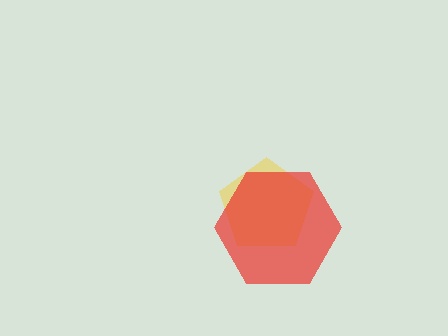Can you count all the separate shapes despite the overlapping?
Yes, there are 2 separate shapes.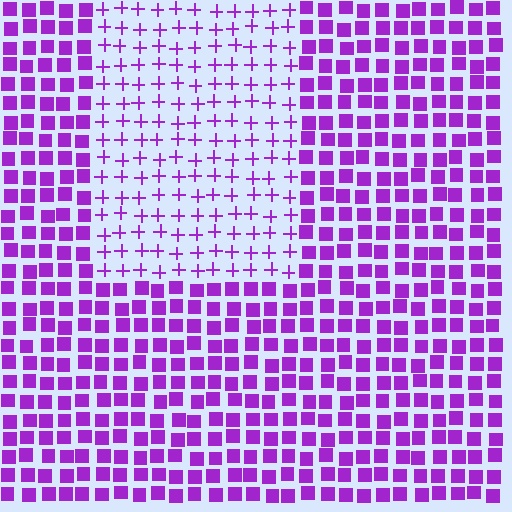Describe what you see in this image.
The image is filled with small purple elements arranged in a uniform grid. A rectangle-shaped region contains plus signs, while the surrounding area contains squares. The boundary is defined purely by the change in element shape.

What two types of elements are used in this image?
The image uses plus signs inside the rectangle region and squares outside it.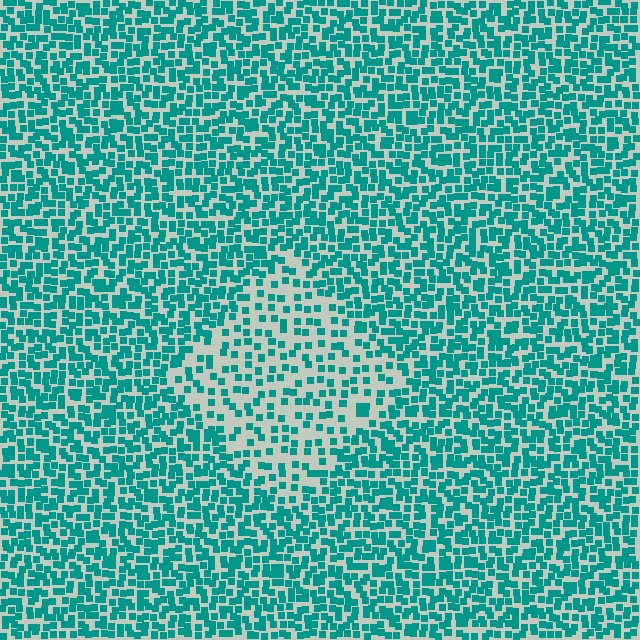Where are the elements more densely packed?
The elements are more densely packed outside the diamond boundary.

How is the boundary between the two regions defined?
The boundary is defined by a change in element density (approximately 2.1x ratio). All elements are the same color, size, and shape.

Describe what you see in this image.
The image contains small teal elements arranged at two different densities. A diamond-shaped region is visible where the elements are less densely packed than the surrounding area.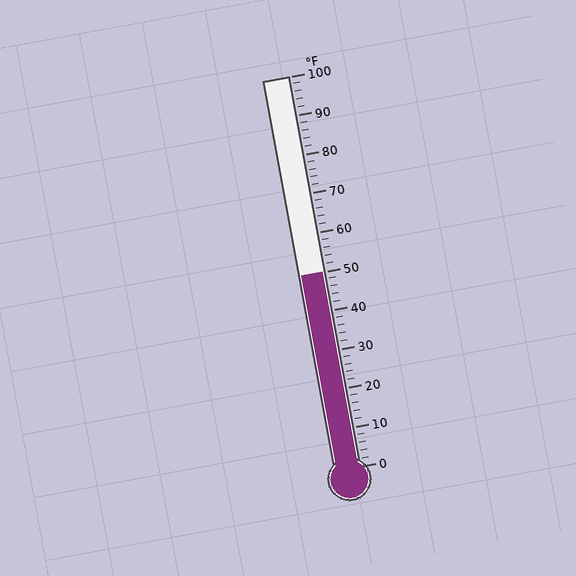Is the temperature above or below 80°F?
The temperature is below 80°F.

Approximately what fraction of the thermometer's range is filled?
The thermometer is filled to approximately 50% of its range.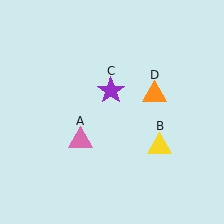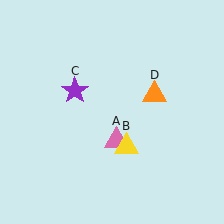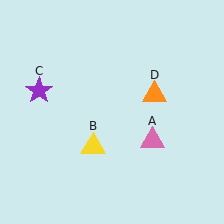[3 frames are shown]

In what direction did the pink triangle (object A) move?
The pink triangle (object A) moved right.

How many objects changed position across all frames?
3 objects changed position: pink triangle (object A), yellow triangle (object B), purple star (object C).